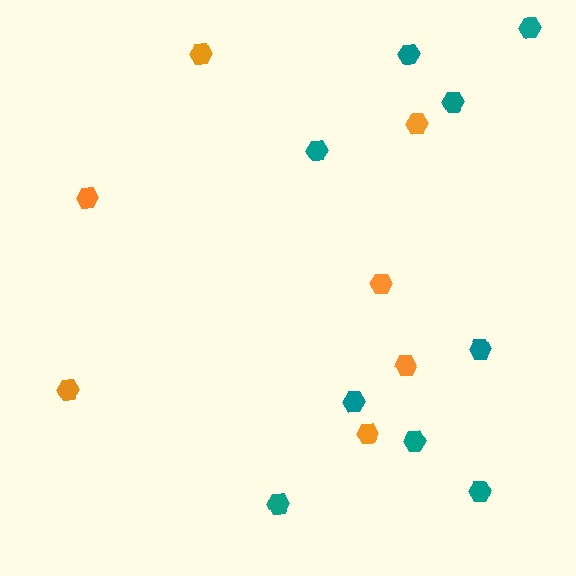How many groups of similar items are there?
There are 2 groups: one group of orange hexagons (7) and one group of teal hexagons (9).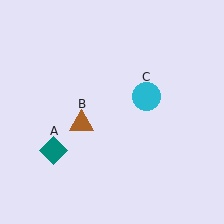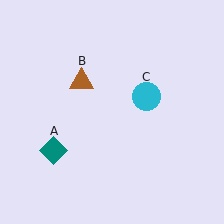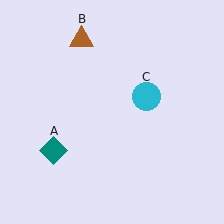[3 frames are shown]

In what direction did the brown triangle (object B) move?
The brown triangle (object B) moved up.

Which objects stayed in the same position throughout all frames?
Teal diamond (object A) and cyan circle (object C) remained stationary.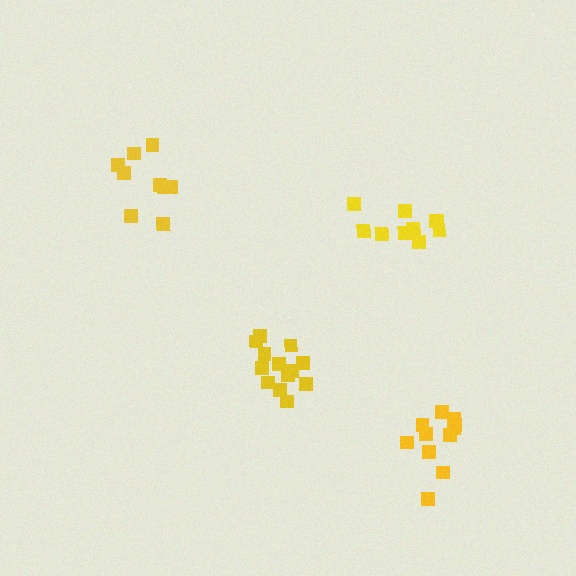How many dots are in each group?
Group 1: 13 dots, Group 2: 9 dots, Group 3: 10 dots, Group 4: 11 dots (43 total).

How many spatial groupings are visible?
There are 4 spatial groupings.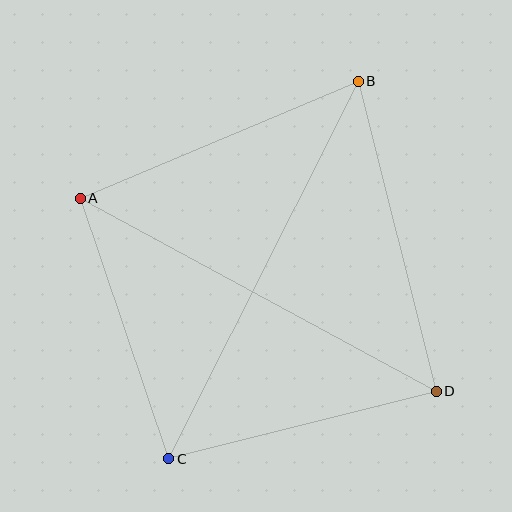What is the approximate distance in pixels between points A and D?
The distance between A and D is approximately 405 pixels.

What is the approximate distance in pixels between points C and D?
The distance between C and D is approximately 276 pixels.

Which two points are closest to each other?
Points A and C are closest to each other.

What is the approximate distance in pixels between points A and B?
The distance between A and B is approximately 302 pixels.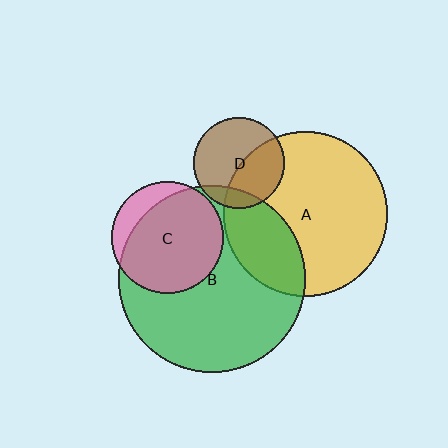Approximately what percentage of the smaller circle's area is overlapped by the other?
Approximately 40%.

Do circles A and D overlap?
Yes.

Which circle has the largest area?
Circle B (green).